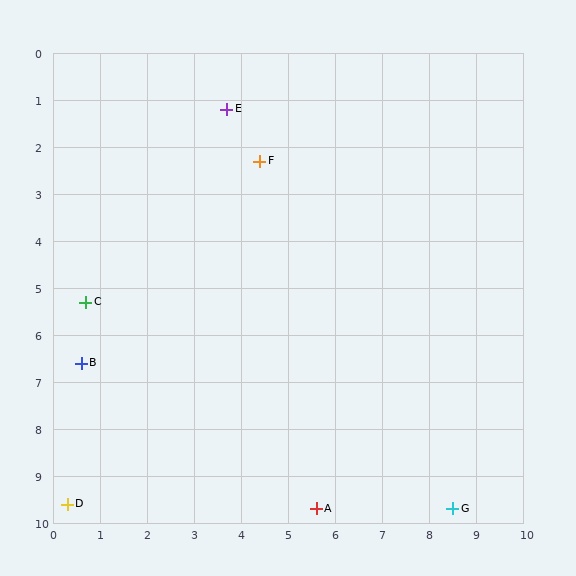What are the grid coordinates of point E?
Point E is at approximately (3.7, 1.2).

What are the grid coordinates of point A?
Point A is at approximately (5.6, 9.7).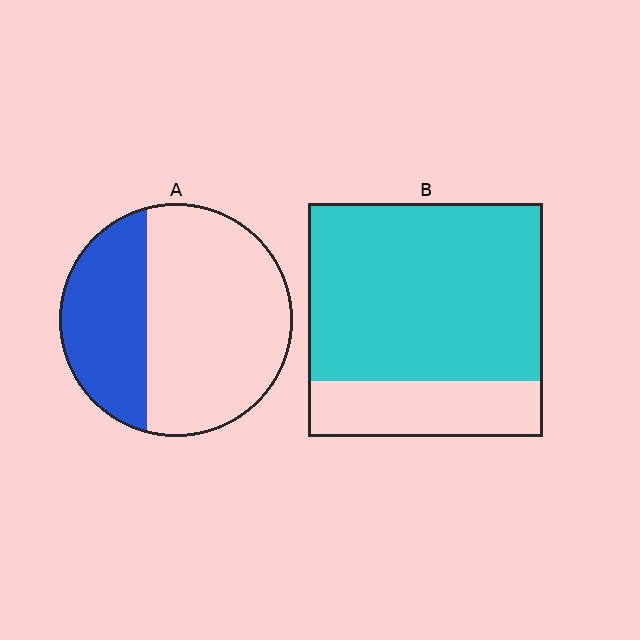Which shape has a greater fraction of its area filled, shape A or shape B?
Shape B.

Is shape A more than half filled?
No.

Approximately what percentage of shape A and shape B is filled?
A is approximately 35% and B is approximately 75%.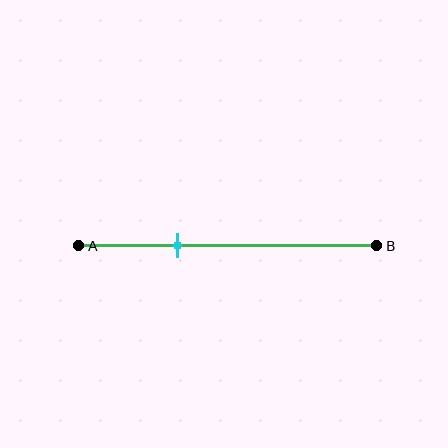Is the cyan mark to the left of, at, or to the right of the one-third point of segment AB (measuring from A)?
The cyan mark is approximately at the one-third point of segment AB.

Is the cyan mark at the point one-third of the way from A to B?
Yes, the mark is approximately at the one-third point.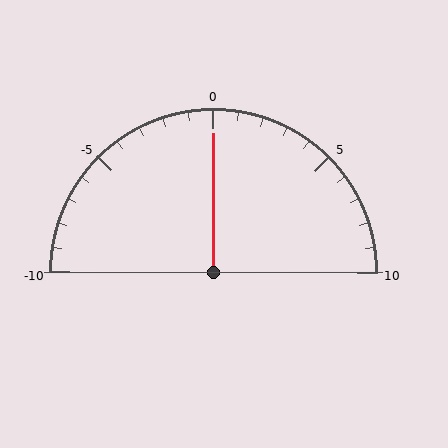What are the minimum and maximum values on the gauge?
The gauge ranges from -10 to 10.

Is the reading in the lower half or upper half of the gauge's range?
The reading is in the upper half of the range (-10 to 10).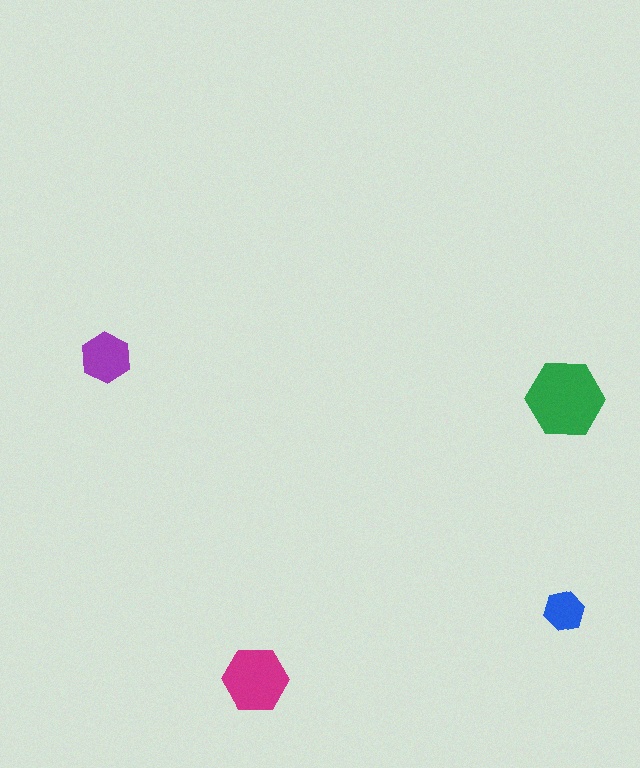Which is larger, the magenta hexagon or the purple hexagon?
The magenta one.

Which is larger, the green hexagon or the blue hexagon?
The green one.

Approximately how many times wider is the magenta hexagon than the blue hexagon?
About 1.5 times wider.